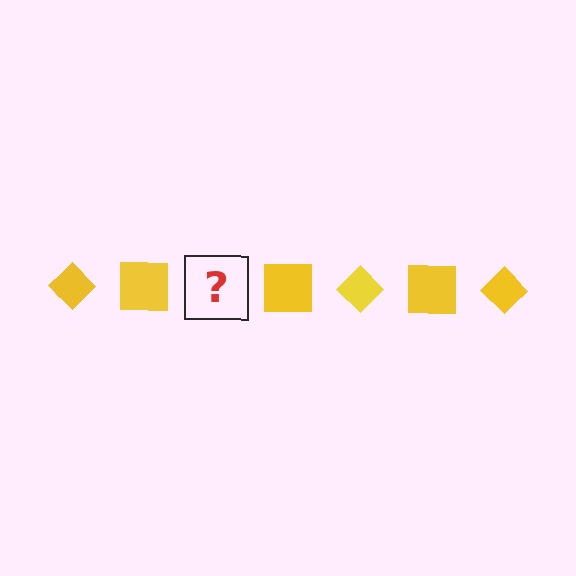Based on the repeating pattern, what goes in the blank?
The blank should be a yellow diamond.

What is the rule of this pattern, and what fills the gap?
The rule is that the pattern cycles through diamond, square shapes in yellow. The gap should be filled with a yellow diamond.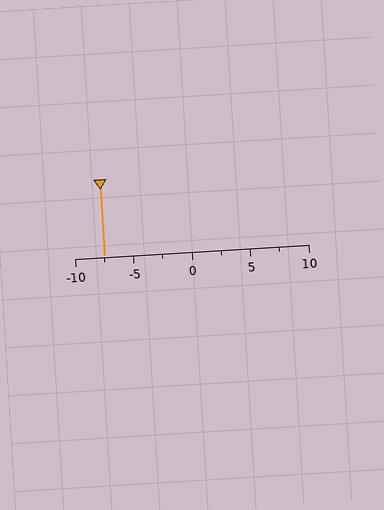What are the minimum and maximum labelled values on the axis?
The axis runs from -10 to 10.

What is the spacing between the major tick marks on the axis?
The major ticks are spaced 5 apart.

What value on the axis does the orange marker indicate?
The marker indicates approximately -7.5.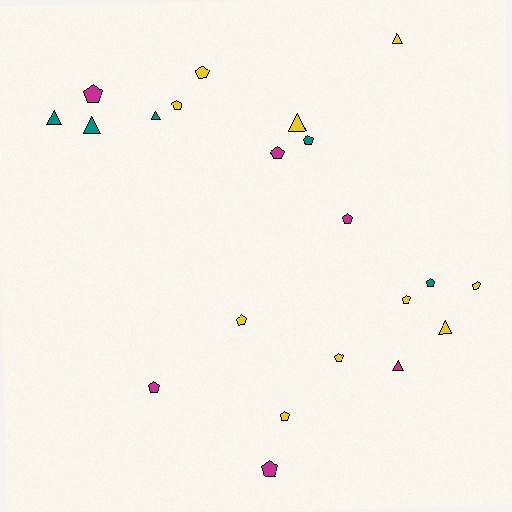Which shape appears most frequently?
Pentagon, with 14 objects.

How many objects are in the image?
There are 21 objects.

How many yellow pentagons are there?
There are 7 yellow pentagons.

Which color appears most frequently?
Yellow, with 10 objects.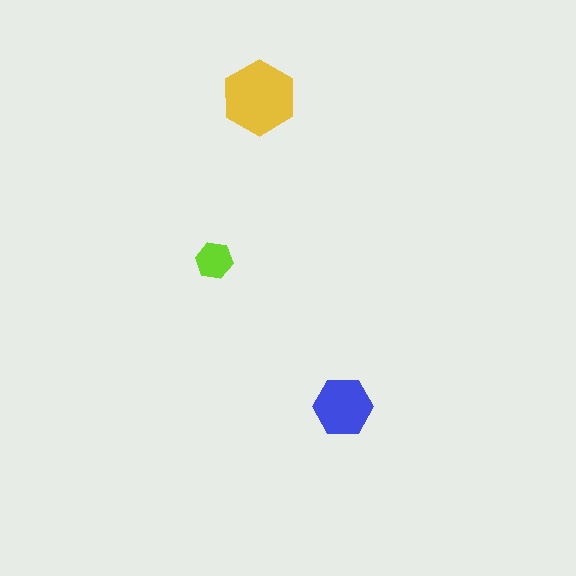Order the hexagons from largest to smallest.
the yellow one, the blue one, the lime one.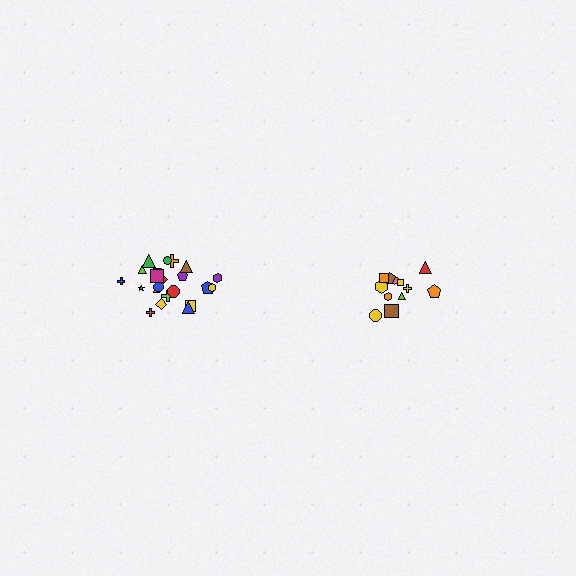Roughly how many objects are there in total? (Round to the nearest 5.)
Roughly 35 objects in total.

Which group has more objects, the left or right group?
The left group.